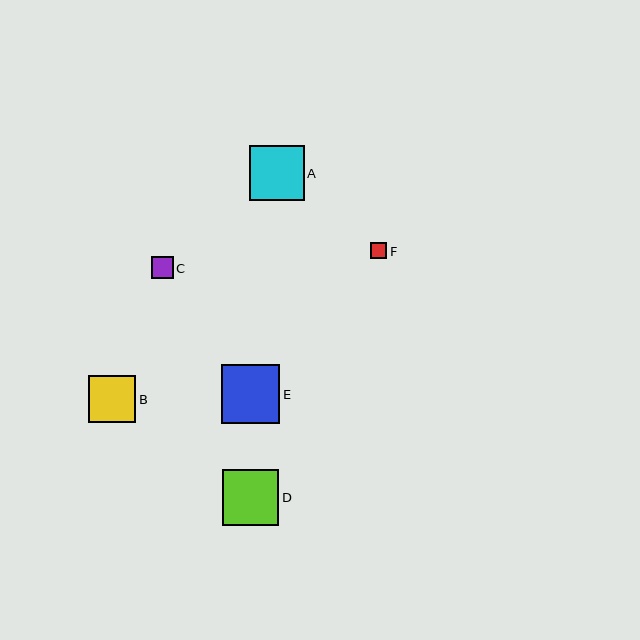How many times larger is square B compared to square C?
Square B is approximately 2.1 times the size of square C.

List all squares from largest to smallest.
From largest to smallest: E, D, A, B, C, F.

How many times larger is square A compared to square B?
Square A is approximately 1.2 times the size of square B.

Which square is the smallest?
Square F is the smallest with a size of approximately 16 pixels.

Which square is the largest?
Square E is the largest with a size of approximately 58 pixels.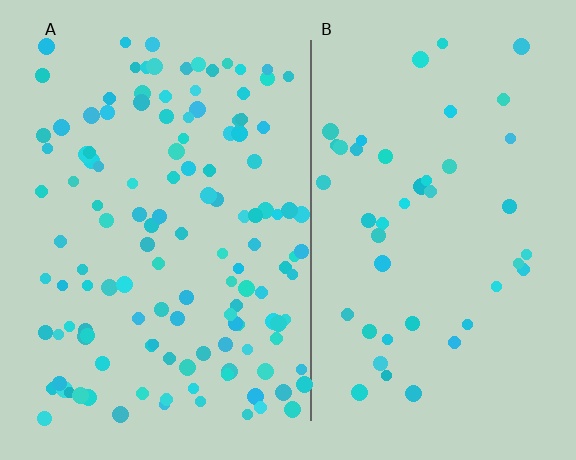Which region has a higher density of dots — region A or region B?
A (the left).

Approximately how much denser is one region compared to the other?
Approximately 2.9× — region A over region B.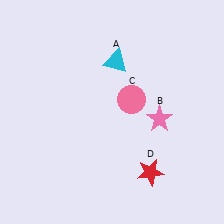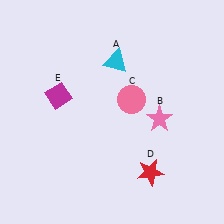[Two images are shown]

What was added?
A magenta diamond (E) was added in Image 2.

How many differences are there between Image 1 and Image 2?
There is 1 difference between the two images.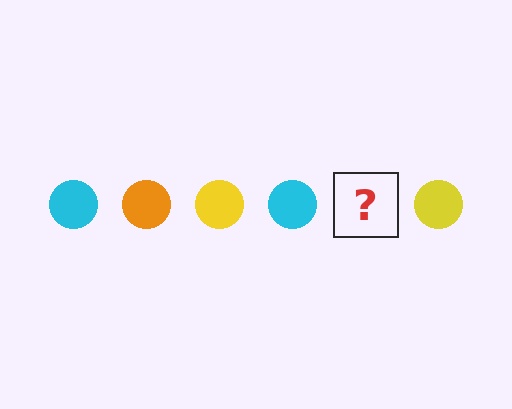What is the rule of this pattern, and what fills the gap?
The rule is that the pattern cycles through cyan, orange, yellow circles. The gap should be filled with an orange circle.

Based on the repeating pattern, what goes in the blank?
The blank should be an orange circle.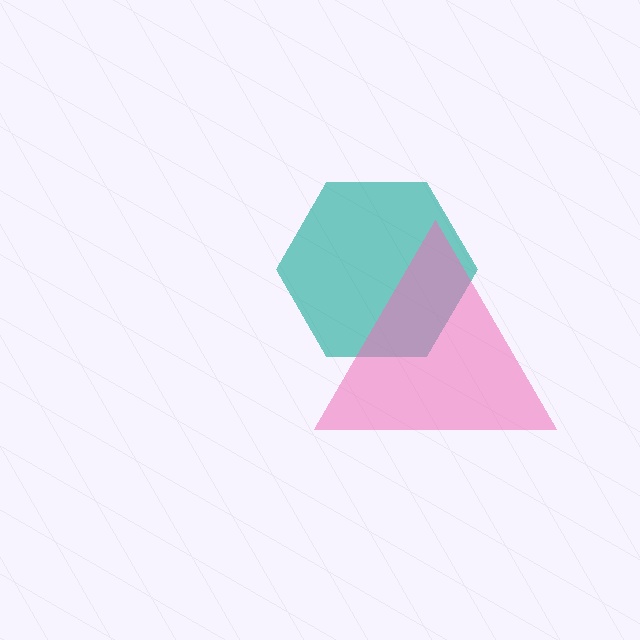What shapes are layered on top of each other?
The layered shapes are: a teal hexagon, a pink triangle.